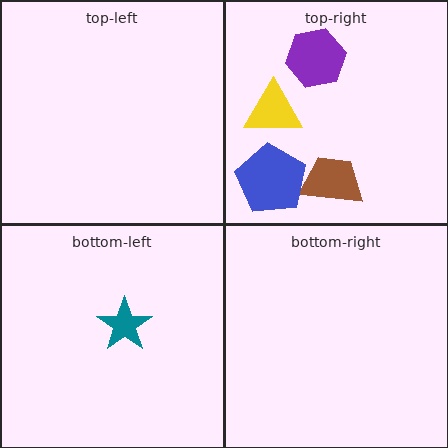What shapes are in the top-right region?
The brown trapezoid, the blue pentagon, the purple hexagon, the yellow triangle.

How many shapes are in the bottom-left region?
1.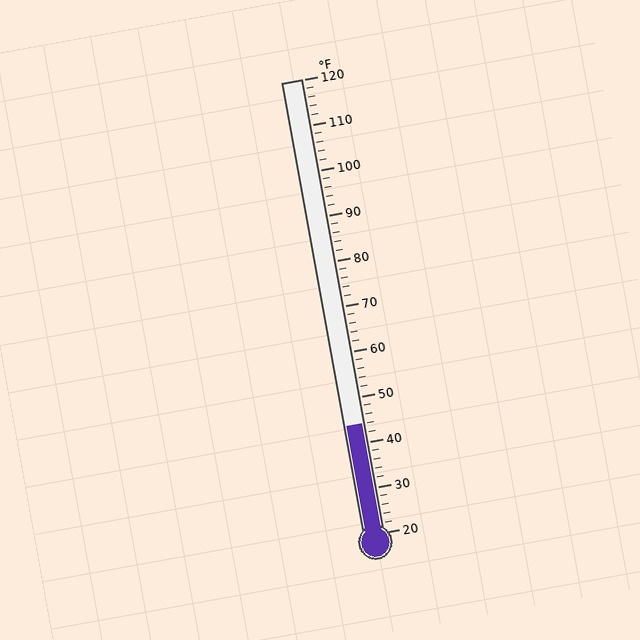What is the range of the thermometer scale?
The thermometer scale ranges from 20°F to 120°F.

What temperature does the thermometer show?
The thermometer shows approximately 44°F.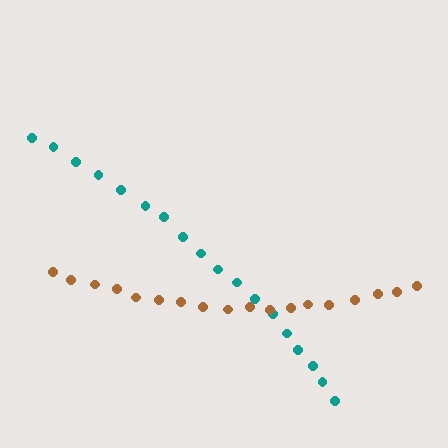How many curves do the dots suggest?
There are 2 distinct paths.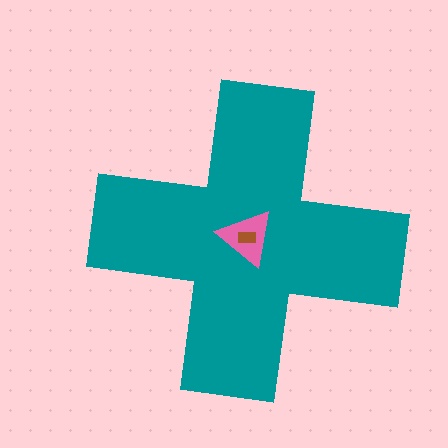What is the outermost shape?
The teal cross.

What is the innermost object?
The brown rectangle.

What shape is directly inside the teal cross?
The pink triangle.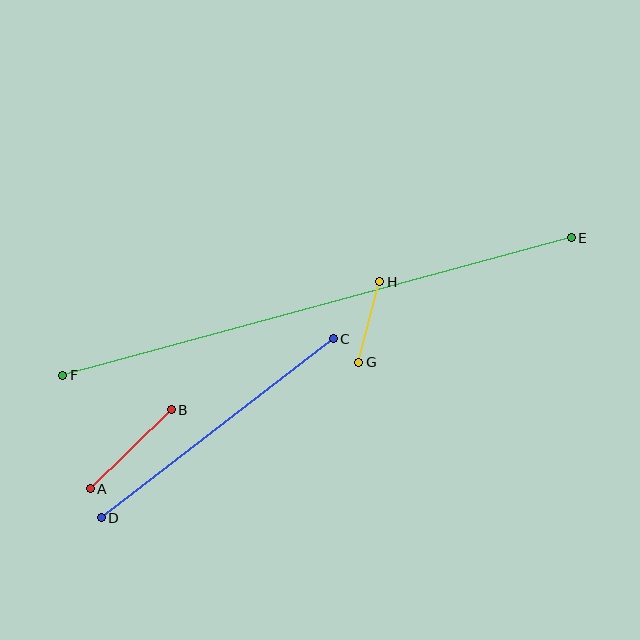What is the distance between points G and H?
The distance is approximately 83 pixels.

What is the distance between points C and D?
The distance is approximately 293 pixels.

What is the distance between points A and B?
The distance is approximately 113 pixels.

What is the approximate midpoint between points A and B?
The midpoint is at approximately (131, 449) pixels.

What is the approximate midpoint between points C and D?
The midpoint is at approximately (217, 428) pixels.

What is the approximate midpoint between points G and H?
The midpoint is at approximately (369, 322) pixels.